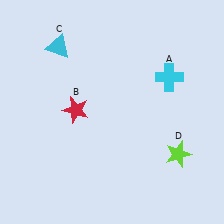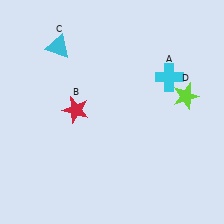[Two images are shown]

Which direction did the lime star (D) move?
The lime star (D) moved up.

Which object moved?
The lime star (D) moved up.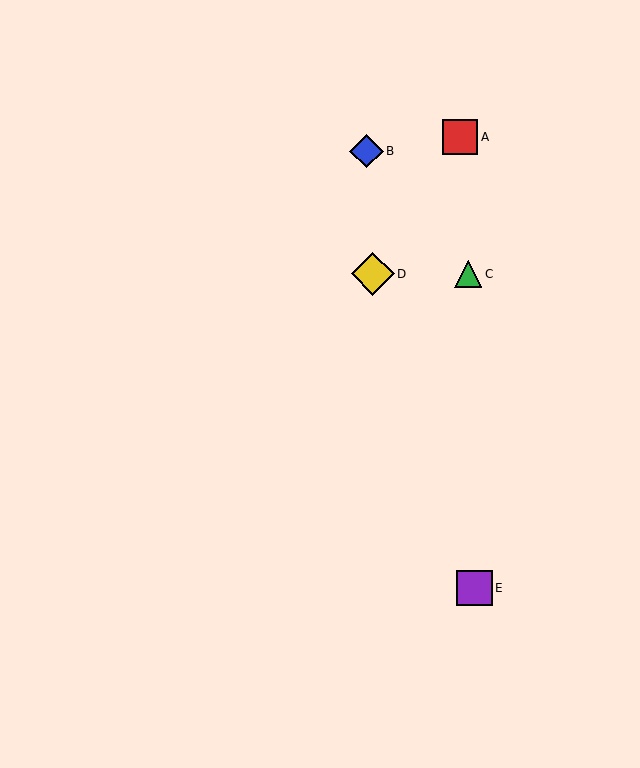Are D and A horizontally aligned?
No, D is at y≈274 and A is at y≈137.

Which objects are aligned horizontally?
Objects C, D are aligned horizontally.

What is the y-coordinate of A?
Object A is at y≈137.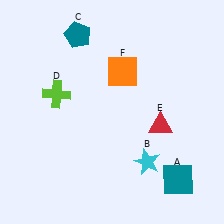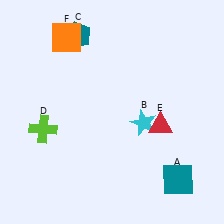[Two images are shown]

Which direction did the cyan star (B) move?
The cyan star (B) moved up.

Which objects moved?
The objects that moved are: the cyan star (B), the lime cross (D), the orange square (F).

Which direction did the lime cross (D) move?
The lime cross (D) moved down.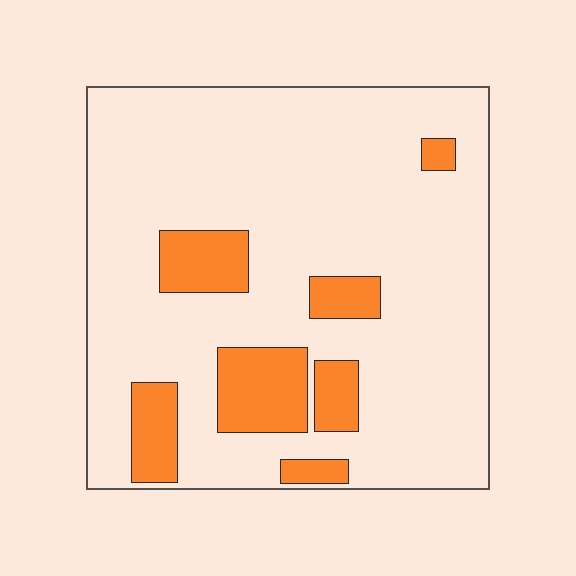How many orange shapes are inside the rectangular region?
7.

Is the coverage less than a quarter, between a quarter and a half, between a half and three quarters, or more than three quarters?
Less than a quarter.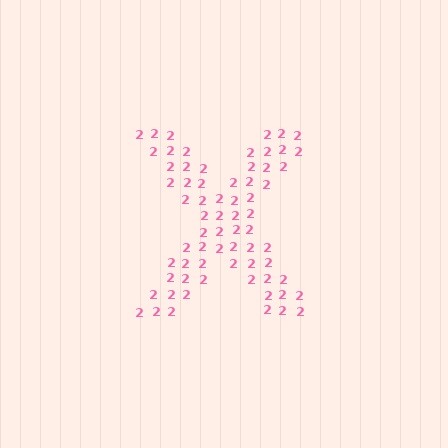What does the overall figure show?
The overall figure shows the letter X.